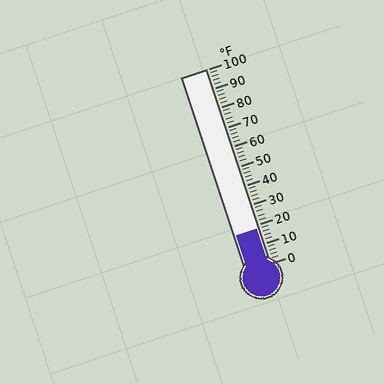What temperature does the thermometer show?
The thermometer shows approximately 18°F.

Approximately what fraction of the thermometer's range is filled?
The thermometer is filled to approximately 20% of its range.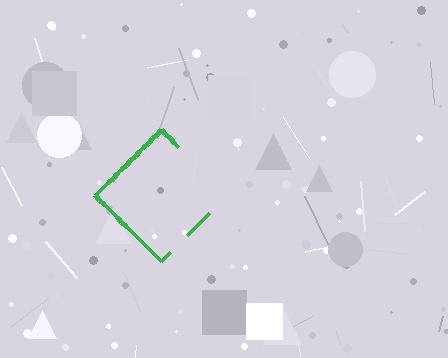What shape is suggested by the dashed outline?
The dashed outline suggests a diamond.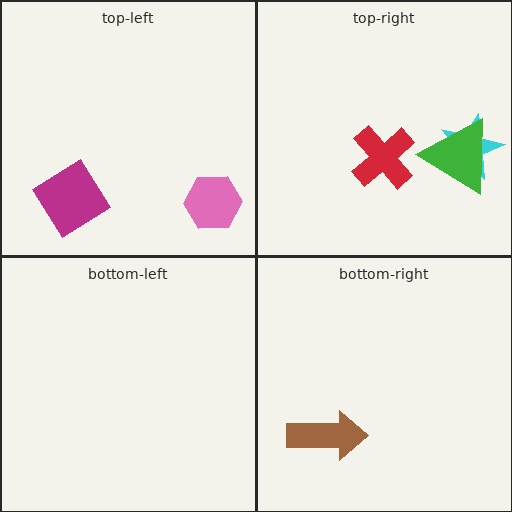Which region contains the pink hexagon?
The top-left region.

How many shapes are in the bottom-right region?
1.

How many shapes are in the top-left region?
2.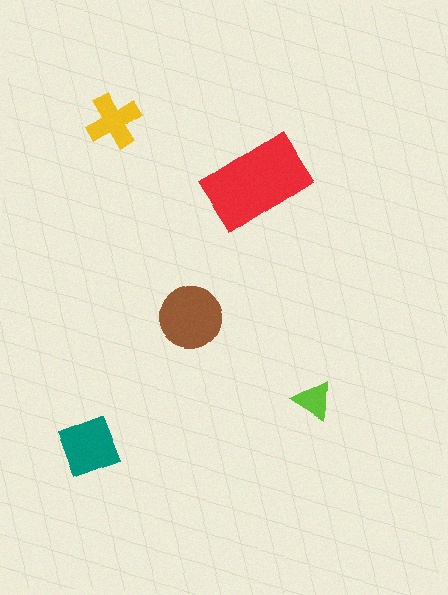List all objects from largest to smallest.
The red rectangle, the brown circle, the teal square, the yellow cross, the lime triangle.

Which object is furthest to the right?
The lime triangle is rightmost.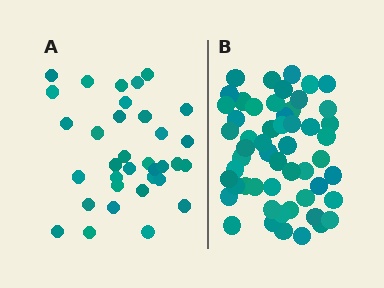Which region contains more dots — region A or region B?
Region B (the right region) has more dots.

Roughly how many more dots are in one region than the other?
Region B has approximately 20 more dots than region A.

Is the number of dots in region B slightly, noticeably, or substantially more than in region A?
Region B has substantially more. The ratio is roughly 1.6 to 1.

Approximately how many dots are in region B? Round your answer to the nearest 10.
About 50 dots. (The exact count is 54, which rounds to 50.)